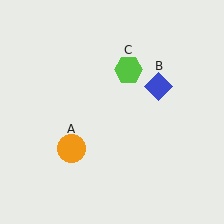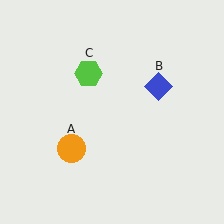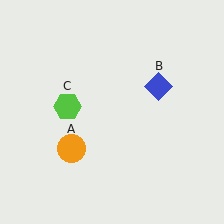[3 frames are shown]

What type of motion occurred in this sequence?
The lime hexagon (object C) rotated counterclockwise around the center of the scene.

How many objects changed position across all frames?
1 object changed position: lime hexagon (object C).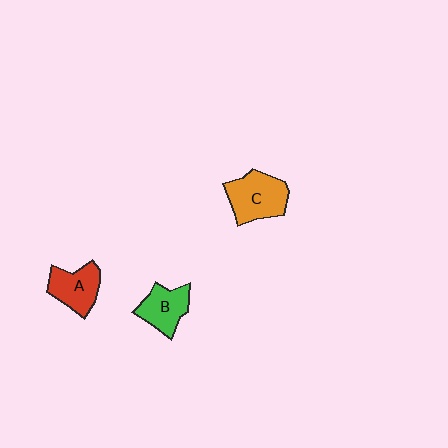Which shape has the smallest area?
Shape B (green).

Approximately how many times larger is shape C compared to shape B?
Approximately 1.4 times.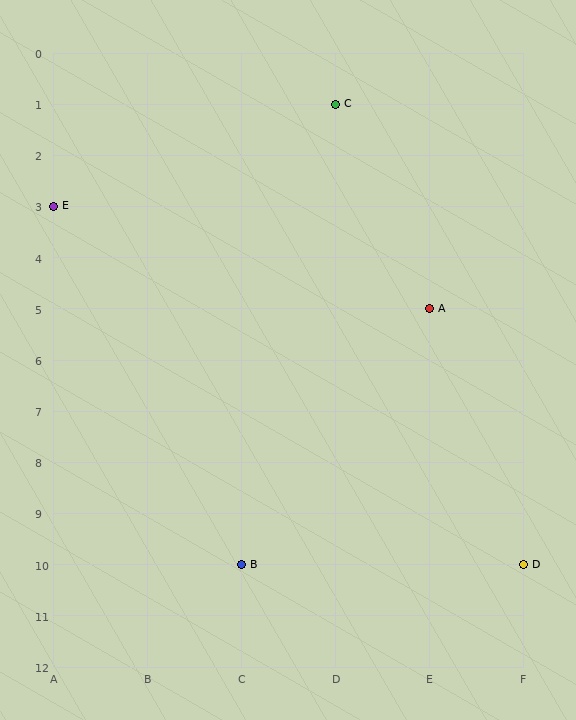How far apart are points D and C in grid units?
Points D and C are 2 columns and 9 rows apart (about 9.2 grid units diagonally).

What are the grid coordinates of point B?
Point B is at grid coordinates (C, 10).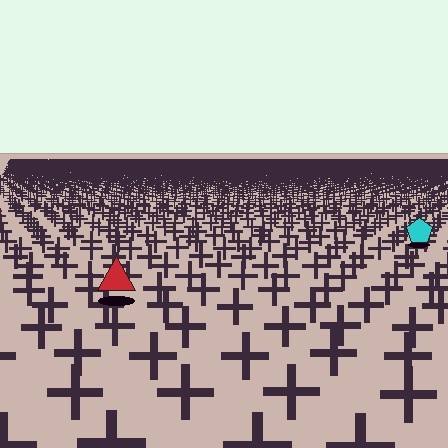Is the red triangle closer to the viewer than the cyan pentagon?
Yes. The red triangle is closer — you can tell from the texture gradient: the ground texture is coarser near it.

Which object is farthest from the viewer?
The cyan pentagon is farthest from the viewer. It appears smaller and the ground texture around it is denser.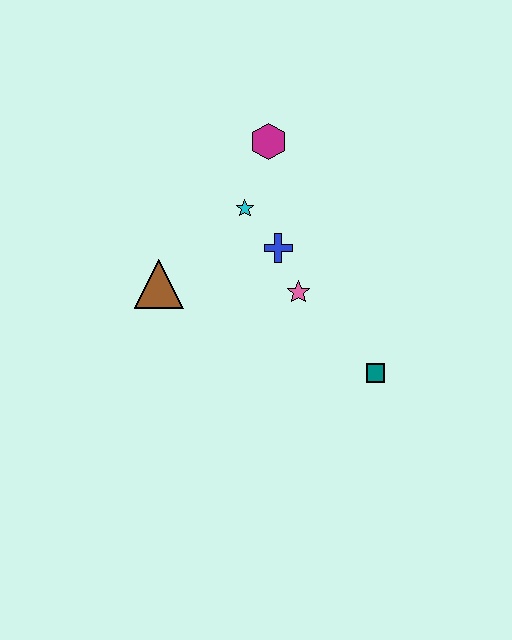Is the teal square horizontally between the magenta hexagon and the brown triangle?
No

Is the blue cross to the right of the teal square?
No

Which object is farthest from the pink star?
The magenta hexagon is farthest from the pink star.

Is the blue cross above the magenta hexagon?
No